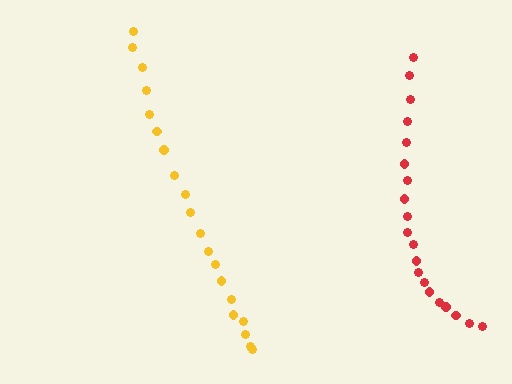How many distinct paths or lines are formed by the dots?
There are 2 distinct paths.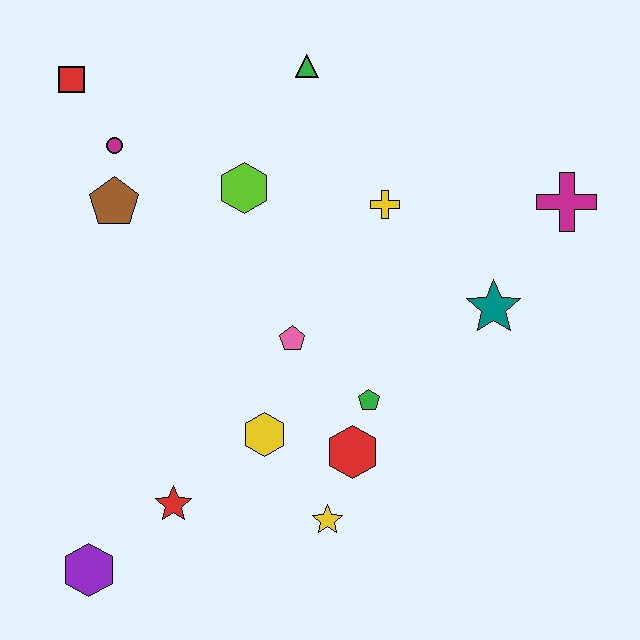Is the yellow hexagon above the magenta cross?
No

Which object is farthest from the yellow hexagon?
The red square is farthest from the yellow hexagon.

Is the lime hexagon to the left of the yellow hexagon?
Yes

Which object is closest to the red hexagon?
The green pentagon is closest to the red hexagon.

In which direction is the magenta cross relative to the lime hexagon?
The magenta cross is to the right of the lime hexagon.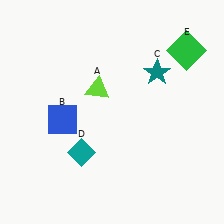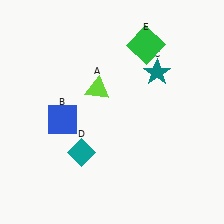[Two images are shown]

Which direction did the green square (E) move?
The green square (E) moved left.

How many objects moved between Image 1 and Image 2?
1 object moved between the two images.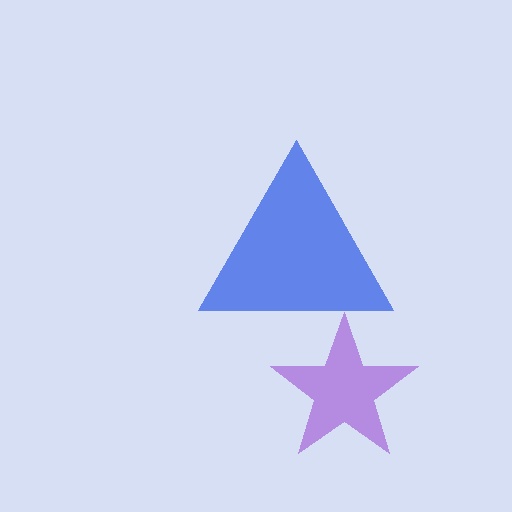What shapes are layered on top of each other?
The layered shapes are: a blue triangle, a purple star.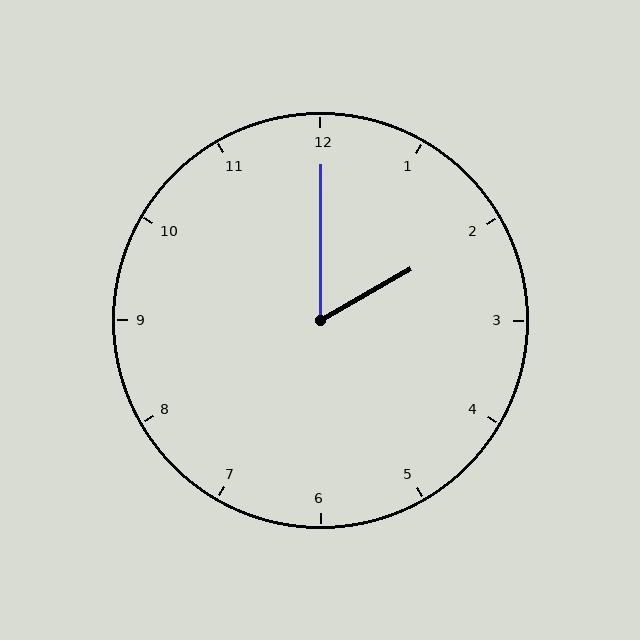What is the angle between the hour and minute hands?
Approximately 60 degrees.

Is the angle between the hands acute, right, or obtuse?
It is acute.